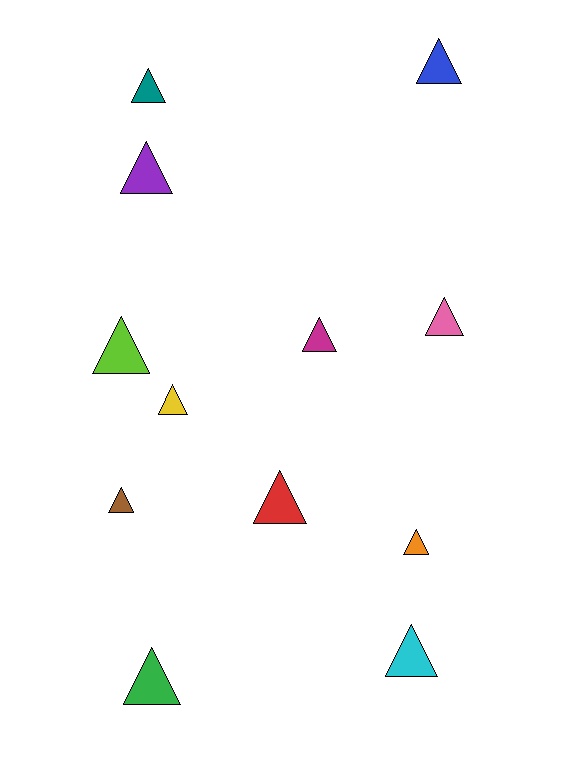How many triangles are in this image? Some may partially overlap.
There are 12 triangles.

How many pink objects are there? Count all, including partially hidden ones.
There is 1 pink object.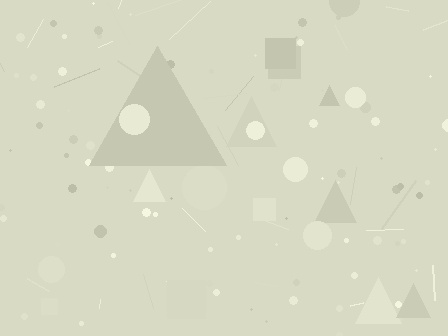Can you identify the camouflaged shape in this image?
The camouflaged shape is a triangle.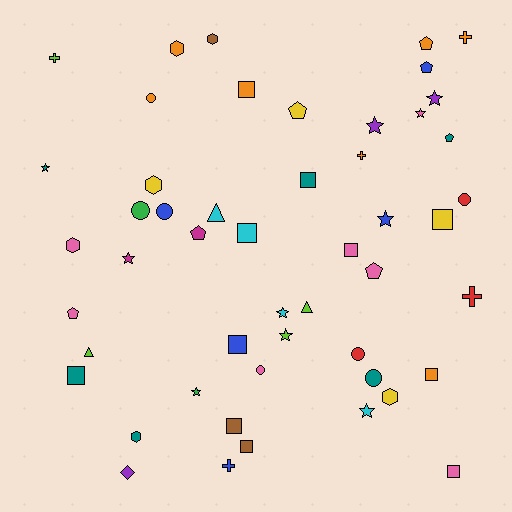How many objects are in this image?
There are 50 objects.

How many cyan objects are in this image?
There are 4 cyan objects.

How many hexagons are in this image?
There are 6 hexagons.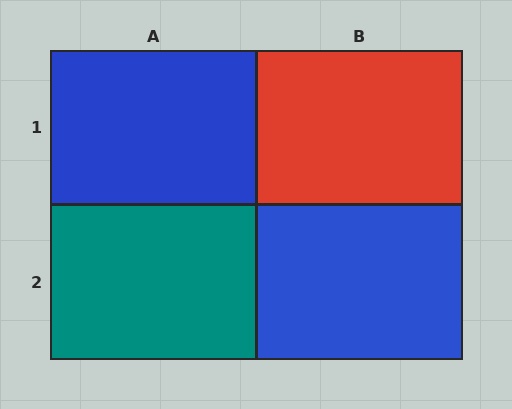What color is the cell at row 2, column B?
Blue.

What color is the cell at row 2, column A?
Teal.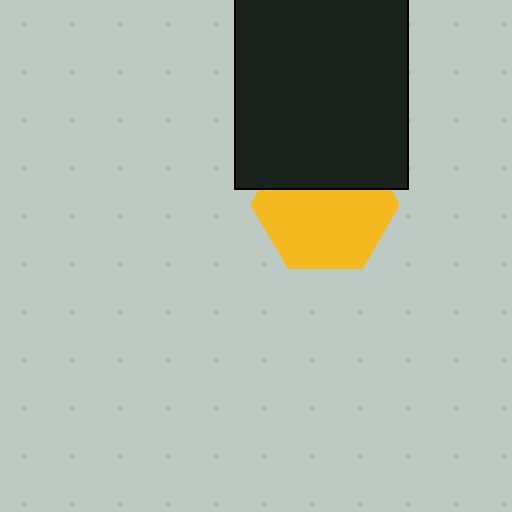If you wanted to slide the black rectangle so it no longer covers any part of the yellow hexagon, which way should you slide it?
Slide it up — that is the most direct way to separate the two shapes.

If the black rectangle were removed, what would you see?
You would see the complete yellow hexagon.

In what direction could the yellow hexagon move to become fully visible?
The yellow hexagon could move down. That would shift it out from behind the black rectangle entirely.